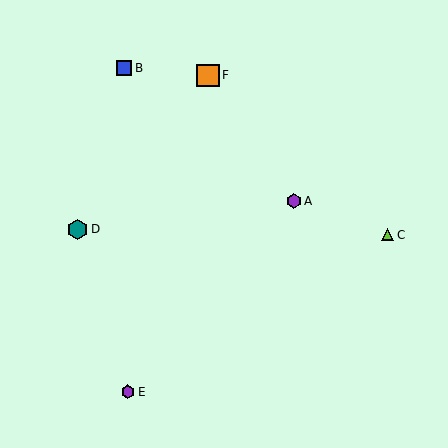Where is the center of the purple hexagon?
The center of the purple hexagon is at (294, 201).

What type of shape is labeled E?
Shape E is a purple hexagon.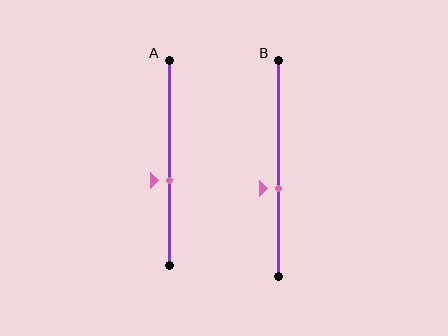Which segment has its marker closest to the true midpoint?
Segment A has its marker closest to the true midpoint.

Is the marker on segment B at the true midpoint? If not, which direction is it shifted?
No, the marker on segment B is shifted downward by about 10% of the segment length.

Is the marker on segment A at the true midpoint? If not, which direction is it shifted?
No, the marker on segment A is shifted downward by about 9% of the segment length.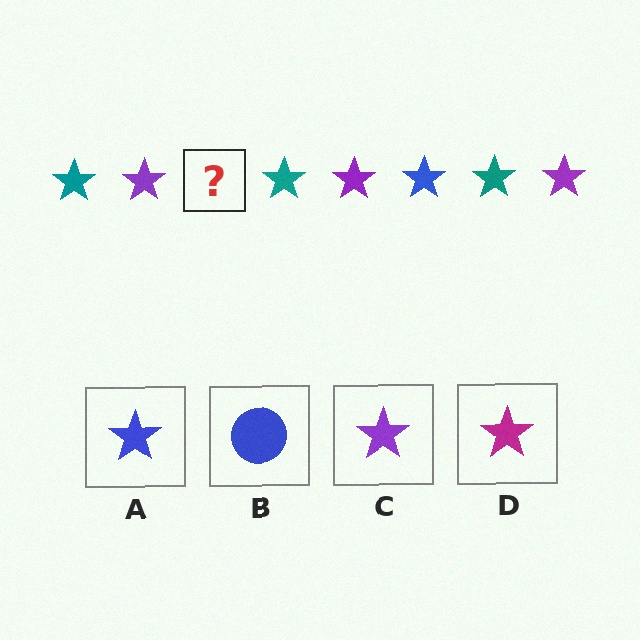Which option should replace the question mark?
Option A.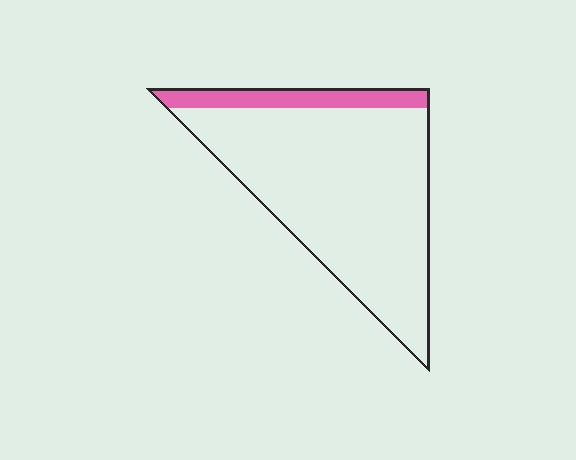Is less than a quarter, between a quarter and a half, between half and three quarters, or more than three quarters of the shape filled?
Less than a quarter.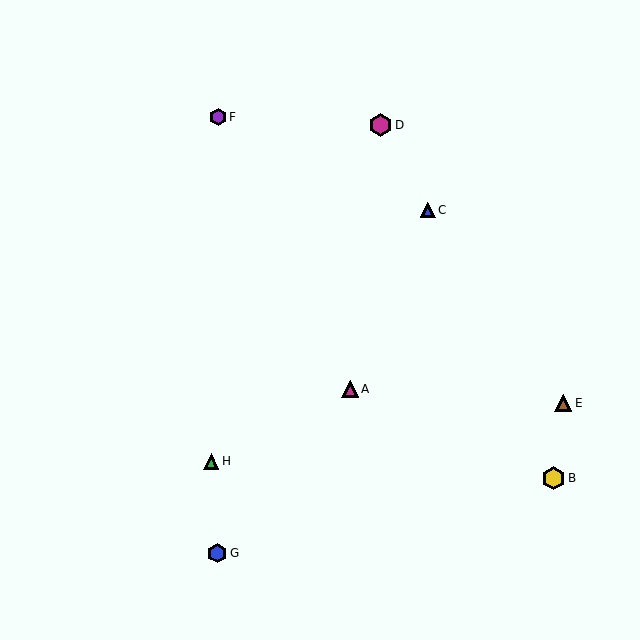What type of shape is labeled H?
Shape H is a green triangle.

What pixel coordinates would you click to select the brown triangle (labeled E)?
Click at (563, 403) to select the brown triangle E.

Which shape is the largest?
The yellow hexagon (labeled B) is the largest.